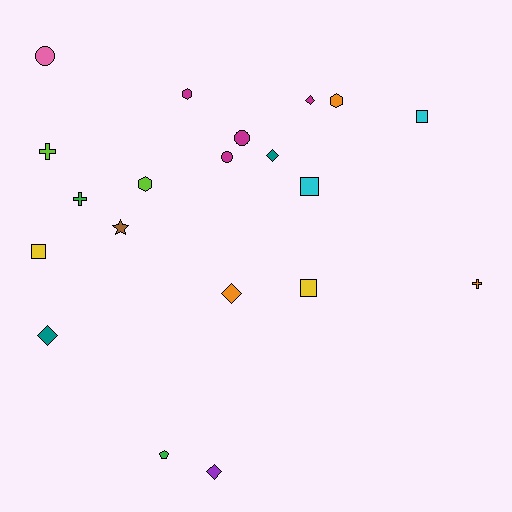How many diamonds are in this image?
There are 5 diamonds.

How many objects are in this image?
There are 20 objects.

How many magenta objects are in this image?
There are 4 magenta objects.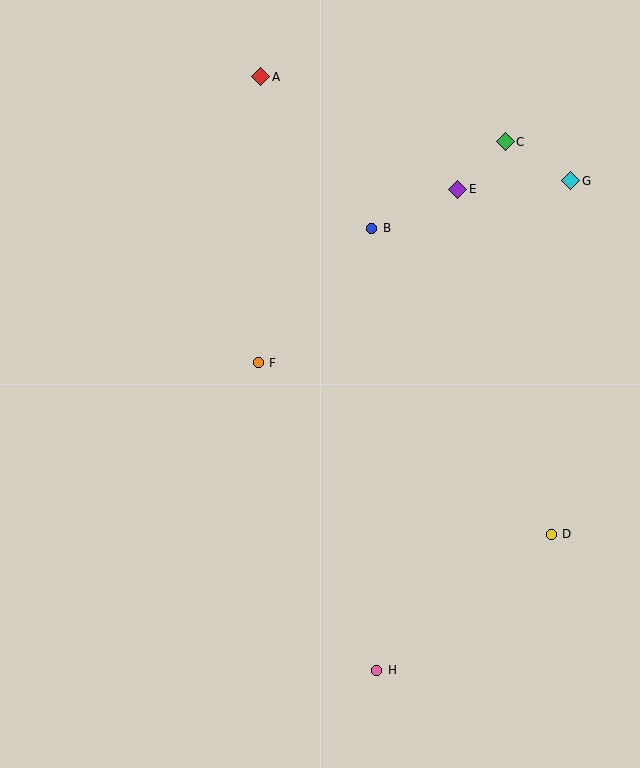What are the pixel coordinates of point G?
Point G is at (571, 181).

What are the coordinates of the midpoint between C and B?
The midpoint between C and B is at (439, 185).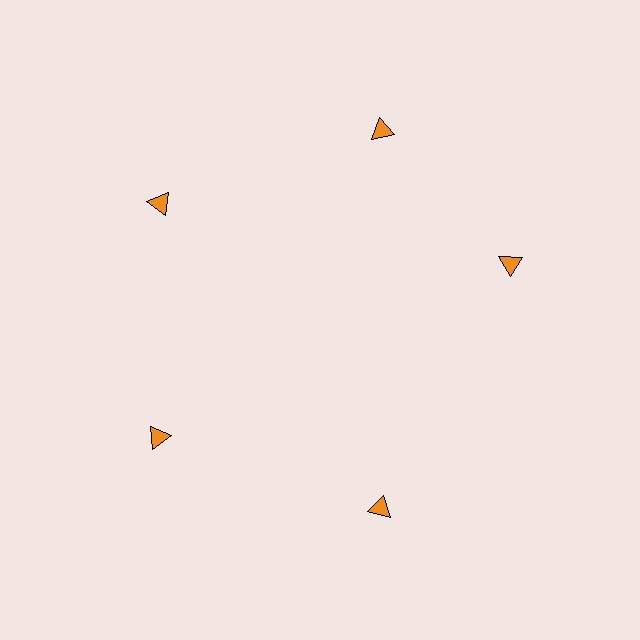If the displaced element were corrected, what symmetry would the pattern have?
It would have 5-fold rotational symmetry — the pattern would map onto itself every 72 degrees.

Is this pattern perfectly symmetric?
No. The 5 orange triangles are arranged in a ring, but one element near the 3 o'clock position is rotated out of alignment along the ring, breaking the 5-fold rotational symmetry.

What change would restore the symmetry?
The symmetry would be restored by rotating it back into even spacing with its neighbors so that all 5 triangles sit at equal angles and equal distance from the center.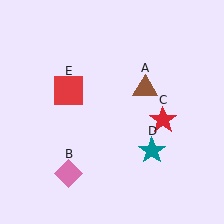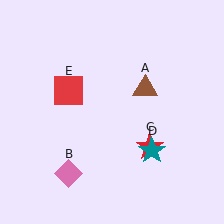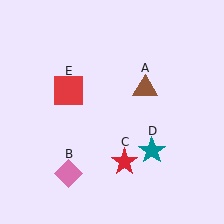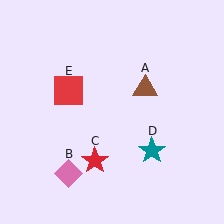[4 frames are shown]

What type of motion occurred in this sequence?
The red star (object C) rotated clockwise around the center of the scene.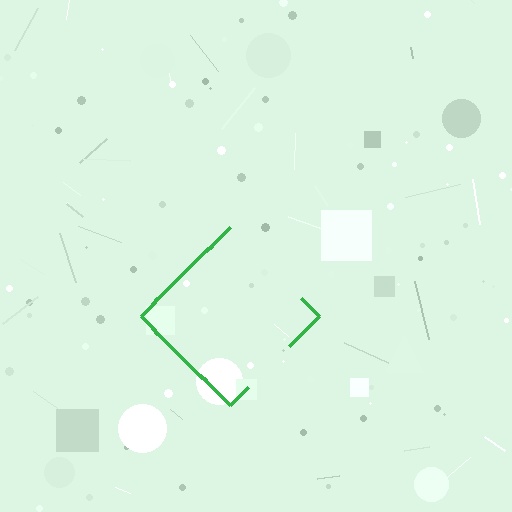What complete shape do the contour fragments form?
The contour fragments form a diamond.